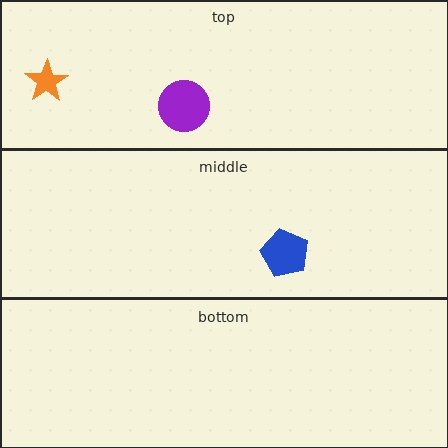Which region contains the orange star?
The top region.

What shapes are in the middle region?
The blue pentagon.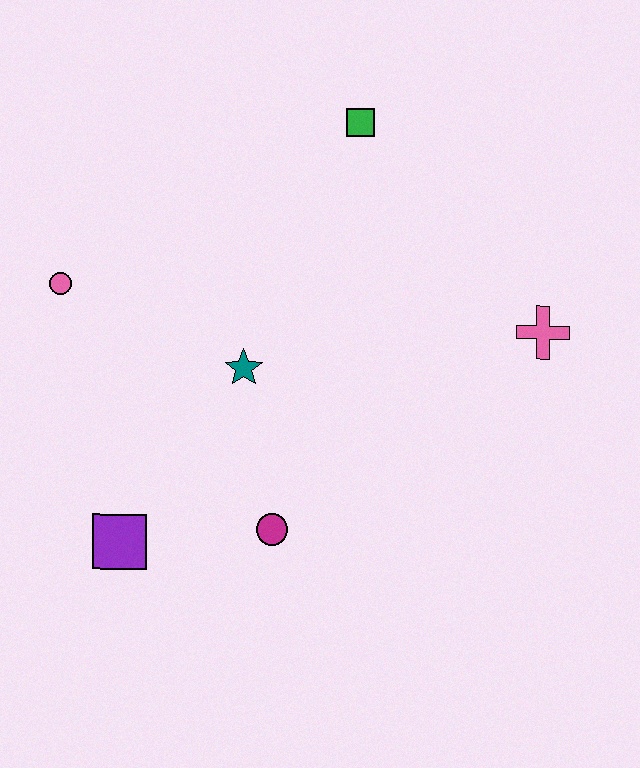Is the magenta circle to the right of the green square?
No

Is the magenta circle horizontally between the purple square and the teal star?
No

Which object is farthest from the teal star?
The pink cross is farthest from the teal star.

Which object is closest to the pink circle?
The teal star is closest to the pink circle.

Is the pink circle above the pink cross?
Yes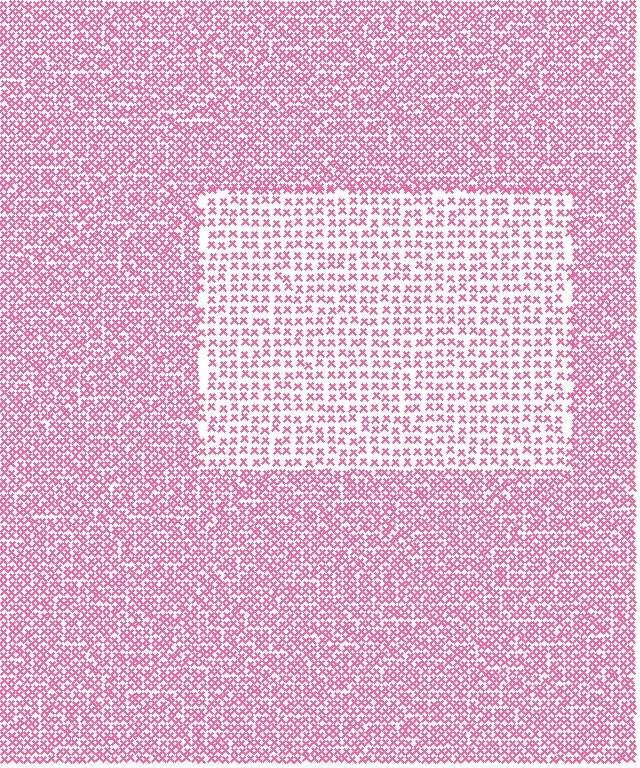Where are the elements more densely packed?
The elements are more densely packed outside the rectangle boundary.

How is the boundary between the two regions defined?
The boundary is defined by a change in element density (approximately 1.9x ratio). All elements are the same color, size, and shape.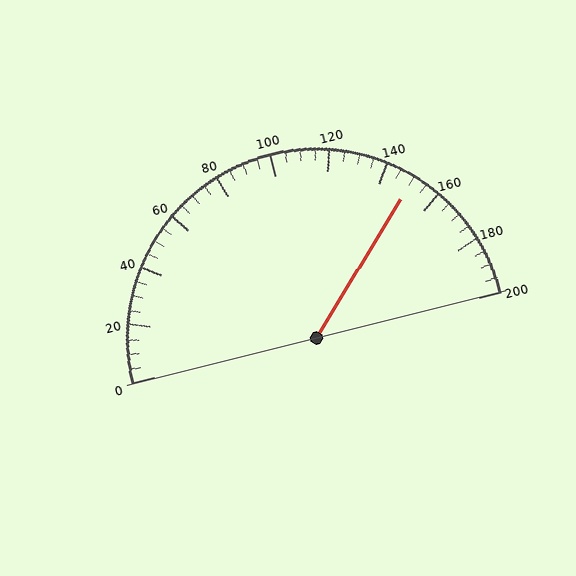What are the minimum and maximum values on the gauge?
The gauge ranges from 0 to 200.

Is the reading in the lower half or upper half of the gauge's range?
The reading is in the upper half of the range (0 to 200).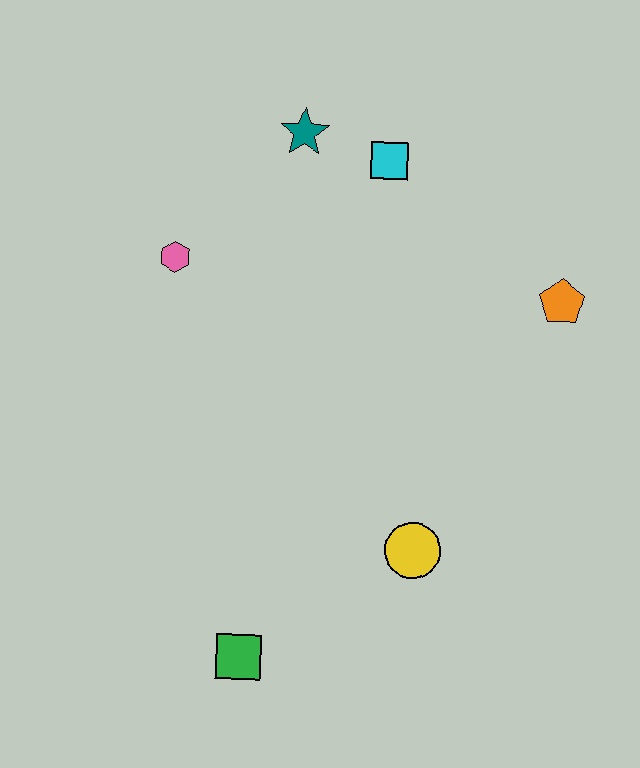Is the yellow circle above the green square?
Yes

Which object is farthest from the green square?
The teal star is farthest from the green square.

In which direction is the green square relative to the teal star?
The green square is below the teal star.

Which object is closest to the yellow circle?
The green square is closest to the yellow circle.